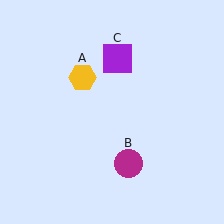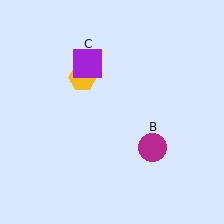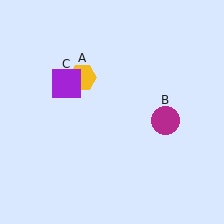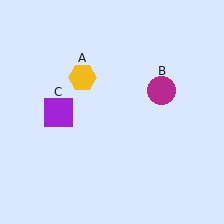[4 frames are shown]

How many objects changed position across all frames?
2 objects changed position: magenta circle (object B), purple square (object C).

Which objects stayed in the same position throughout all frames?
Yellow hexagon (object A) remained stationary.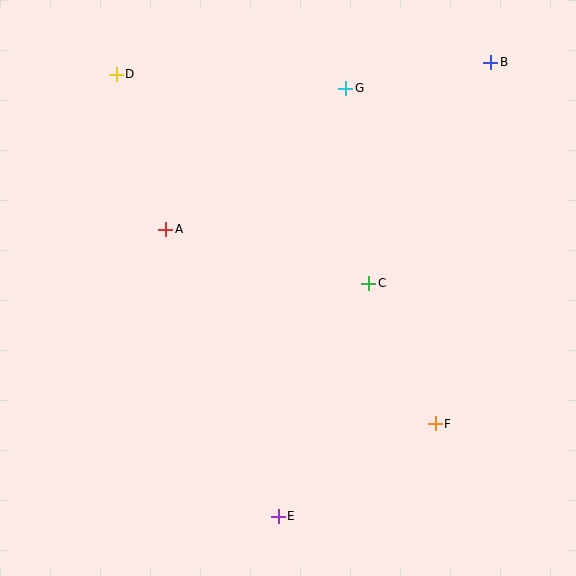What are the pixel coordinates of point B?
Point B is at (491, 62).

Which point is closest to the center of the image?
Point C at (369, 283) is closest to the center.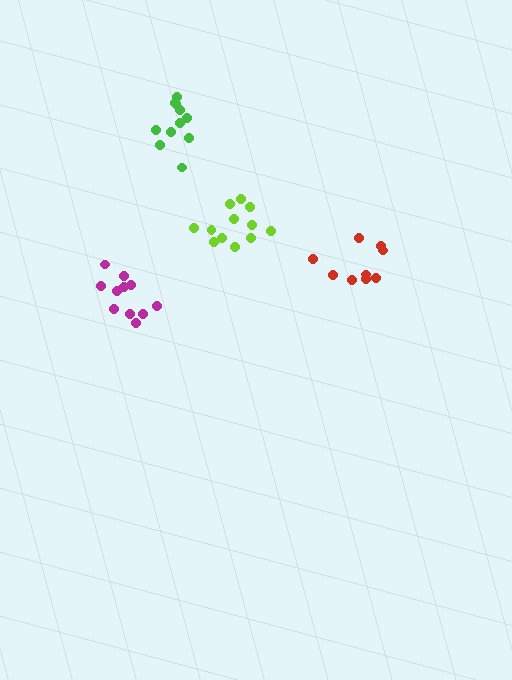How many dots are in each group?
Group 1: 11 dots, Group 2: 9 dots, Group 3: 11 dots, Group 4: 12 dots (43 total).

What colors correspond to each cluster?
The clusters are colored: green, red, magenta, lime.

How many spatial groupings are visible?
There are 4 spatial groupings.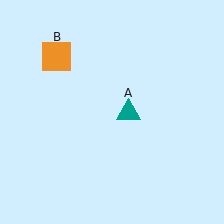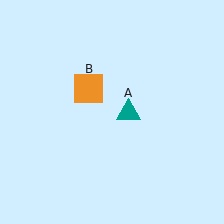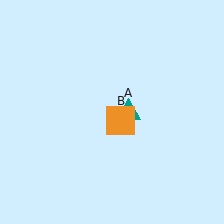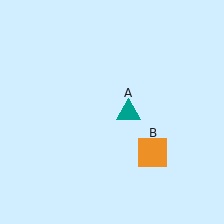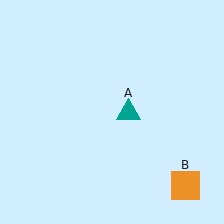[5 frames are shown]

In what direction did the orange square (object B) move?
The orange square (object B) moved down and to the right.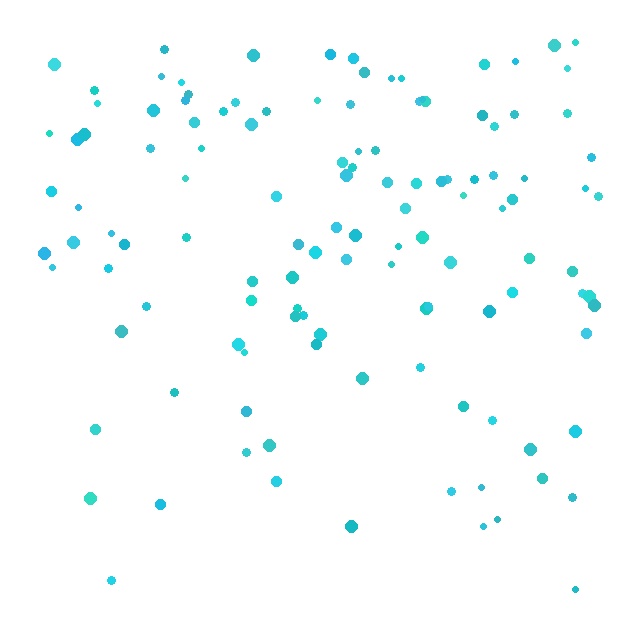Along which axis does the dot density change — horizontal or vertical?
Vertical.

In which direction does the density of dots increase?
From bottom to top, with the top side densest.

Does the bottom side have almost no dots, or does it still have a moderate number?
Still a moderate number, just noticeably fewer than the top.